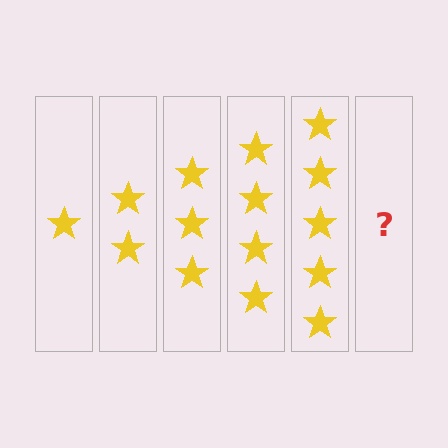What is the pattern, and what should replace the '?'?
The pattern is that each step adds one more star. The '?' should be 6 stars.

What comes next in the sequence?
The next element should be 6 stars.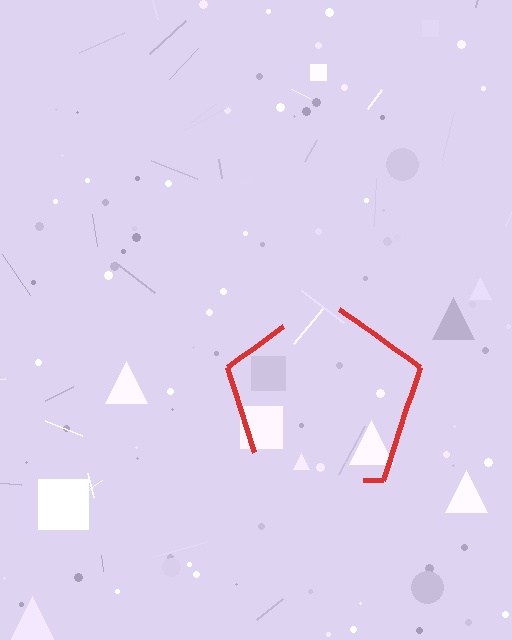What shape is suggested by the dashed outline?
The dashed outline suggests a pentagon.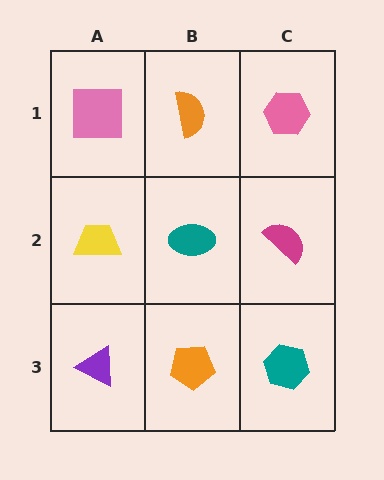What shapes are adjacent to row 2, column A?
A pink square (row 1, column A), a purple triangle (row 3, column A), a teal ellipse (row 2, column B).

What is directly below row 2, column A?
A purple triangle.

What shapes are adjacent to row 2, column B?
An orange semicircle (row 1, column B), an orange pentagon (row 3, column B), a yellow trapezoid (row 2, column A), a magenta semicircle (row 2, column C).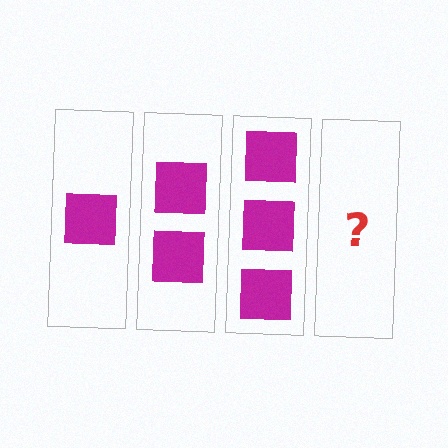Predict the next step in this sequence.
The next step is 4 squares.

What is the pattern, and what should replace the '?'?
The pattern is that each step adds one more square. The '?' should be 4 squares.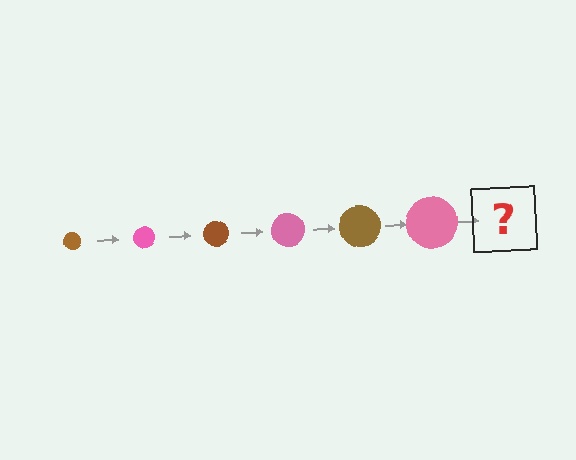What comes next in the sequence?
The next element should be a brown circle, larger than the previous one.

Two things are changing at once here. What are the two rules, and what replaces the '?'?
The two rules are that the circle grows larger each step and the color cycles through brown and pink. The '?' should be a brown circle, larger than the previous one.